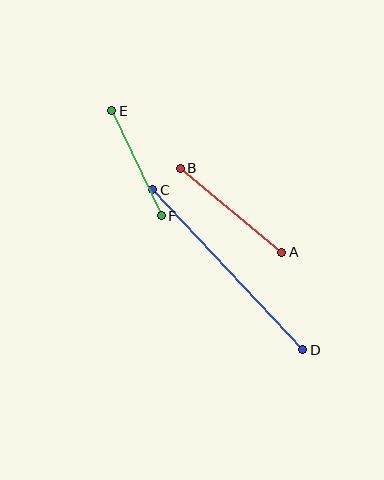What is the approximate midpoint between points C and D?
The midpoint is at approximately (228, 270) pixels.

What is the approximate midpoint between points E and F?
The midpoint is at approximately (137, 163) pixels.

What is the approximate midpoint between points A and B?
The midpoint is at approximately (231, 210) pixels.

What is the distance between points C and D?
The distance is approximately 219 pixels.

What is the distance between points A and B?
The distance is approximately 132 pixels.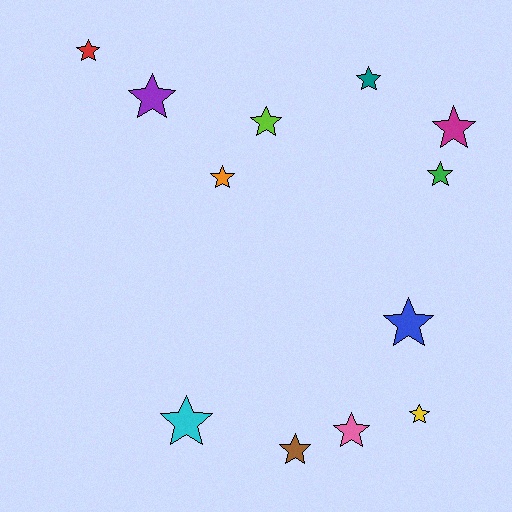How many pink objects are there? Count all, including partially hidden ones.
There is 1 pink object.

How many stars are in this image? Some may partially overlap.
There are 12 stars.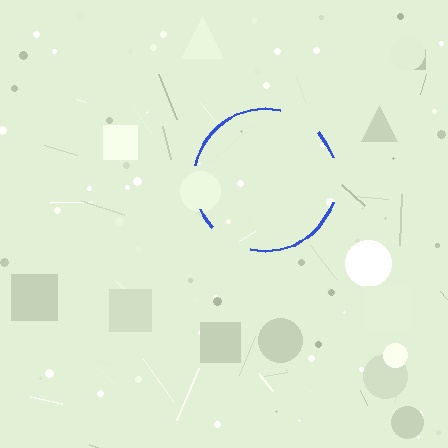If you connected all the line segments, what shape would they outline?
They would outline a circle.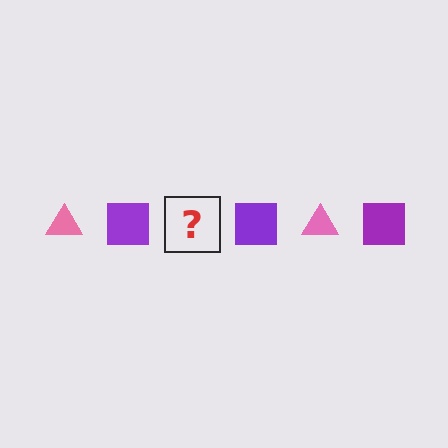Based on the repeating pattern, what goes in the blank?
The blank should be a pink triangle.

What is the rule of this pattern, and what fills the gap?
The rule is that the pattern alternates between pink triangle and purple square. The gap should be filled with a pink triangle.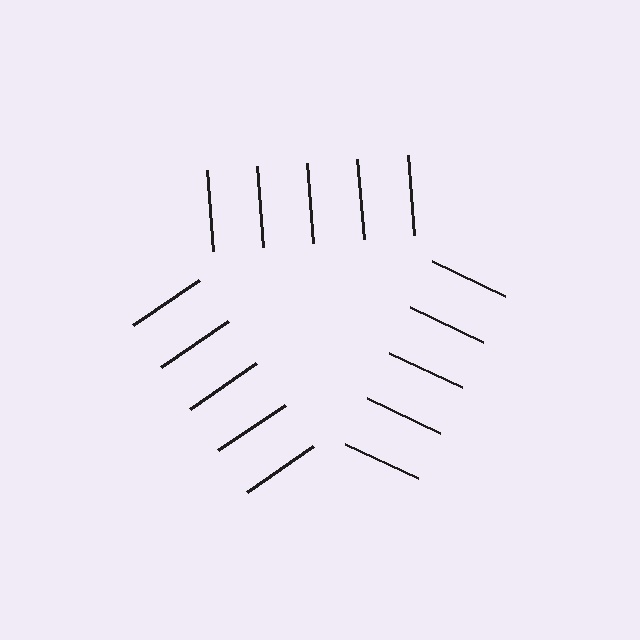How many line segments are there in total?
15 — 5 along each of the 3 edges.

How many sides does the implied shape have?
3 sides — the line-ends trace a triangle.